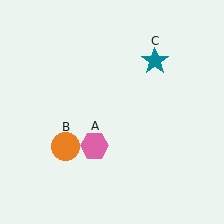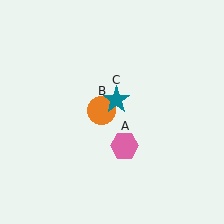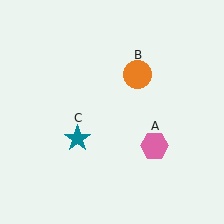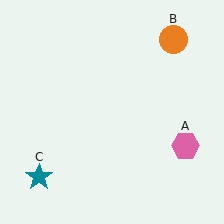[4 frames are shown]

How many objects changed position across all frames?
3 objects changed position: pink hexagon (object A), orange circle (object B), teal star (object C).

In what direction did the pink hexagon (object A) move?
The pink hexagon (object A) moved right.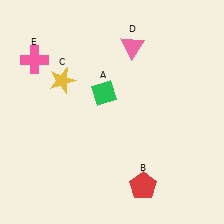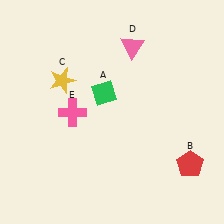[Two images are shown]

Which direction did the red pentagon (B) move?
The red pentagon (B) moved right.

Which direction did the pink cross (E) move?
The pink cross (E) moved down.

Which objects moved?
The objects that moved are: the red pentagon (B), the pink cross (E).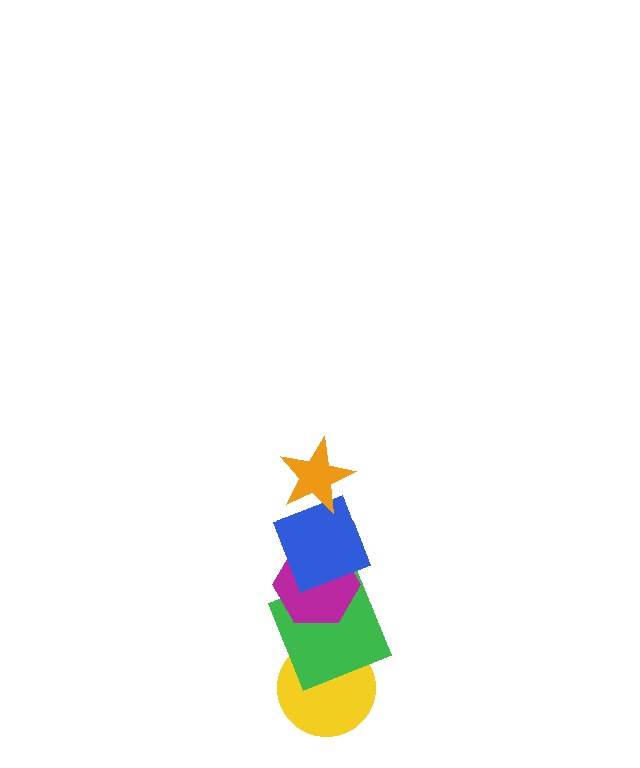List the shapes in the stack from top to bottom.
From top to bottom: the orange star, the blue square, the magenta hexagon, the green square, the yellow circle.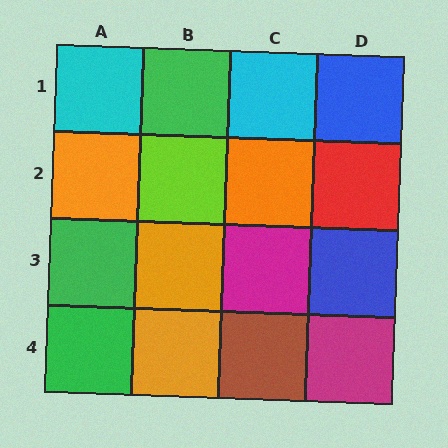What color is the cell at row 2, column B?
Lime.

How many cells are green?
3 cells are green.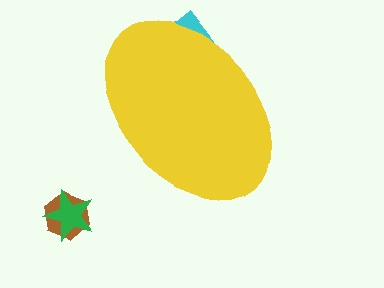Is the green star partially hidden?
No, the green star is fully visible.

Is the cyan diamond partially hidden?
Yes, the cyan diamond is partially hidden behind the yellow ellipse.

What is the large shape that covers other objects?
A yellow ellipse.